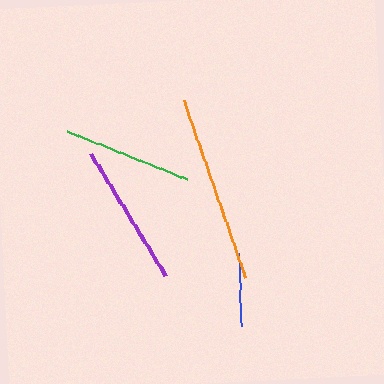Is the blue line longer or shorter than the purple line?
The purple line is longer than the blue line.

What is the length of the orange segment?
The orange segment is approximately 188 pixels long.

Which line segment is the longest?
The orange line is the longest at approximately 188 pixels.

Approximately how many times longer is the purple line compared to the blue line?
The purple line is approximately 2.0 times the length of the blue line.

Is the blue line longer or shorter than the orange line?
The orange line is longer than the blue line.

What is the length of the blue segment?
The blue segment is approximately 73 pixels long.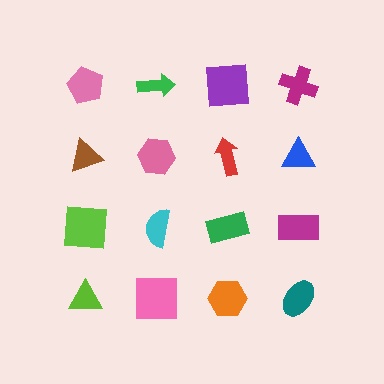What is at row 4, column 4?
A teal ellipse.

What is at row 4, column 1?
A lime triangle.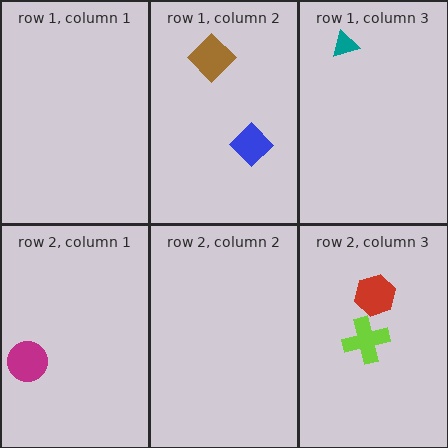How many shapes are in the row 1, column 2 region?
2.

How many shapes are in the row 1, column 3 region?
1.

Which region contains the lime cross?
The row 2, column 3 region.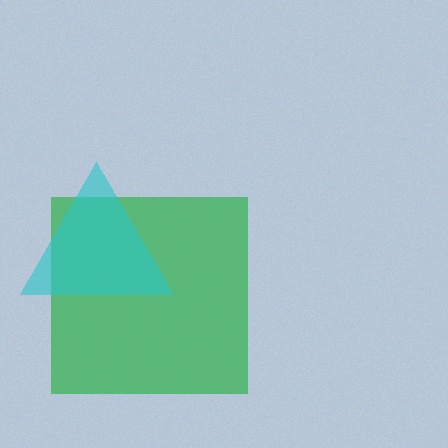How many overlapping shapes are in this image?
There are 2 overlapping shapes in the image.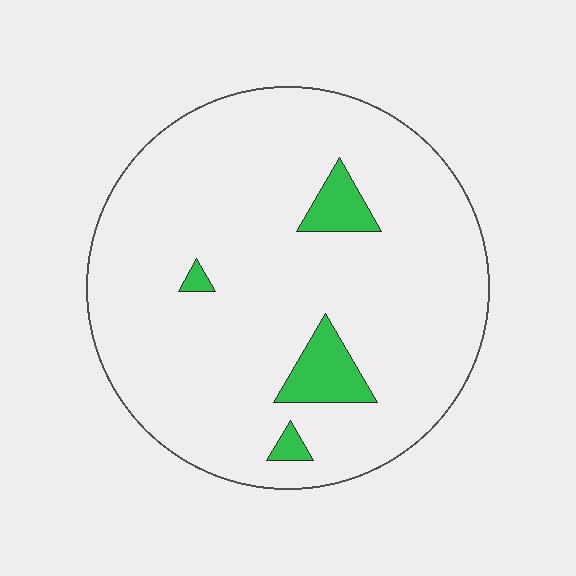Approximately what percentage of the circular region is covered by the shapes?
Approximately 10%.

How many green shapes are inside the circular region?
4.